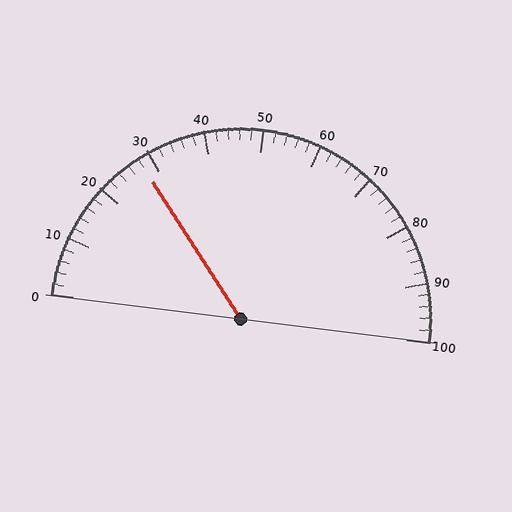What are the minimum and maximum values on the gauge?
The gauge ranges from 0 to 100.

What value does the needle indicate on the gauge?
The needle indicates approximately 28.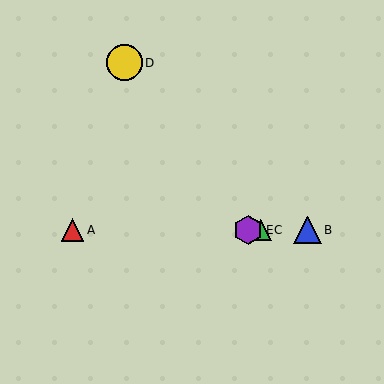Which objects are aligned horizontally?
Objects A, B, C, E are aligned horizontally.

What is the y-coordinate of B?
Object B is at y≈230.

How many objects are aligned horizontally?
4 objects (A, B, C, E) are aligned horizontally.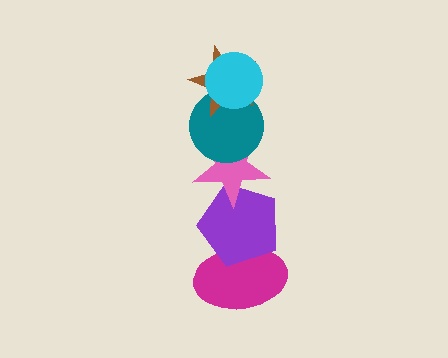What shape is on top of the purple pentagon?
The pink star is on top of the purple pentagon.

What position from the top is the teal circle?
The teal circle is 3rd from the top.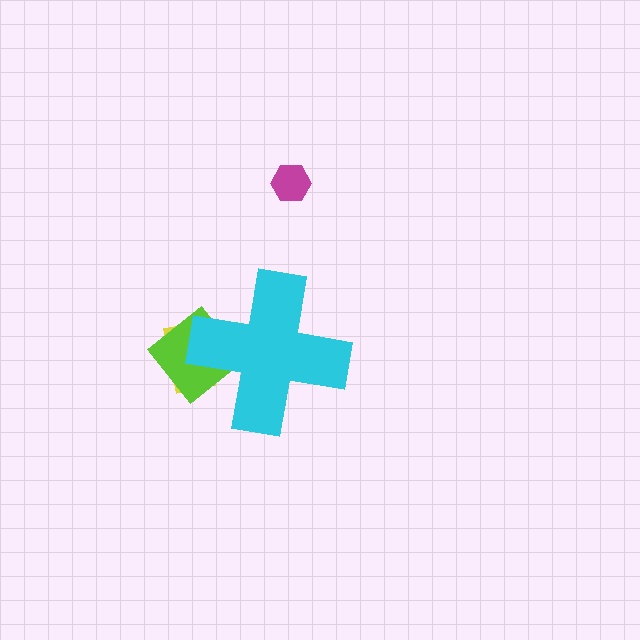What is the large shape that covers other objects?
A cyan cross.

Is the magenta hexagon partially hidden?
No, the magenta hexagon is fully visible.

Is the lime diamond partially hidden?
Yes, the lime diamond is partially hidden behind the cyan cross.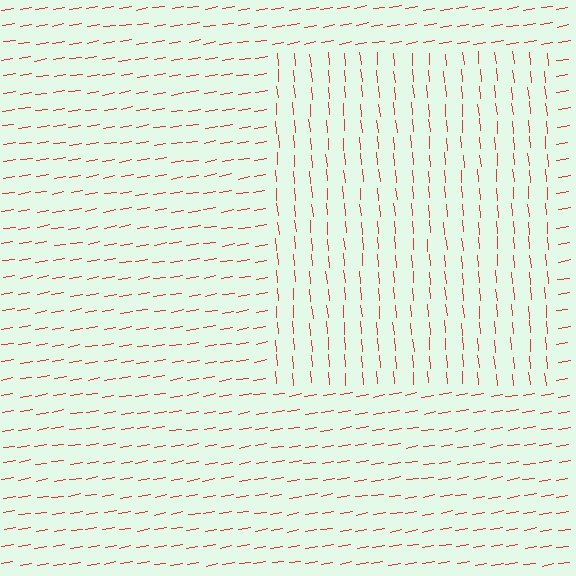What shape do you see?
I see a rectangle.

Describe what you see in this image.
The image is filled with small red line segments. A rectangle region in the image has lines oriented differently from the surrounding lines, creating a visible texture boundary.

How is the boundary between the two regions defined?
The boundary is defined purely by a change in line orientation (approximately 85 degrees difference). All lines are the same color and thickness.